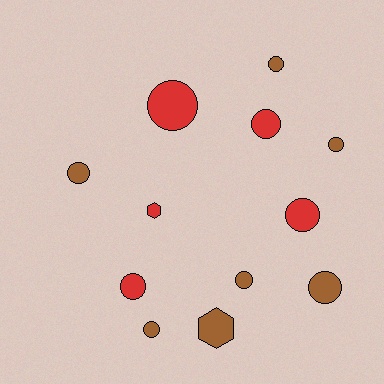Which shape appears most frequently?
Circle, with 10 objects.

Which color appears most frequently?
Brown, with 7 objects.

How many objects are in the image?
There are 12 objects.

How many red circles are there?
There are 4 red circles.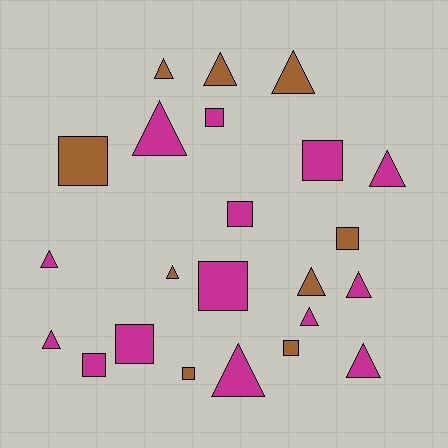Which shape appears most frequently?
Triangle, with 13 objects.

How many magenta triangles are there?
There are 8 magenta triangles.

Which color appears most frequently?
Magenta, with 14 objects.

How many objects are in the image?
There are 23 objects.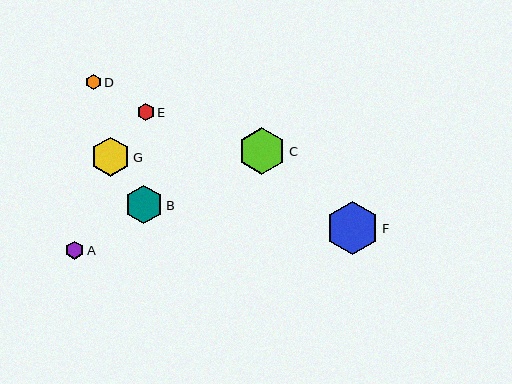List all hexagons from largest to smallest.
From largest to smallest: F, C, G, B, A, E, D.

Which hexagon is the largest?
Hexagon F is the largest with a size of approximately 54 pixels.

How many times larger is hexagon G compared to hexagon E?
Hexagon G is approximately 2.3 times the size of hexagon E.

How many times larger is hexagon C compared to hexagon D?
Hexagon C is approximately 3.0 times the size of hexagon D.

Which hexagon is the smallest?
Hexagon D is the smallest with a size of approximately 16 pixels.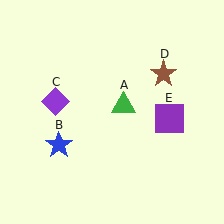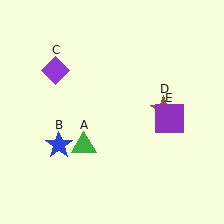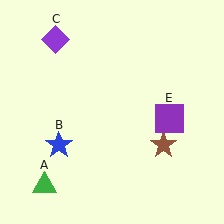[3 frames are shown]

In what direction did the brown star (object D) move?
The brown star (object D) moved down.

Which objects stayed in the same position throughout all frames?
Blue star (object B) and purple square (object E) remained stationary.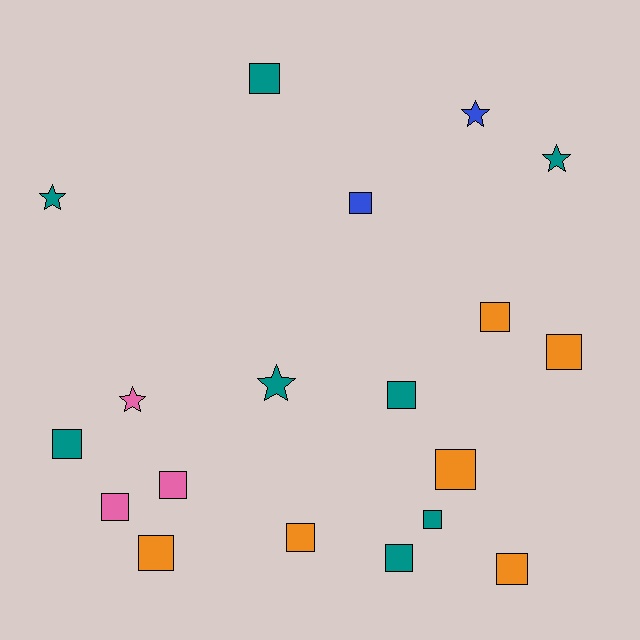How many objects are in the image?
There are 19 objects.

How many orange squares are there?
There are 6 orange squares.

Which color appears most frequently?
Teal, with 8 objects.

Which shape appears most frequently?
Square, with 14 objects.